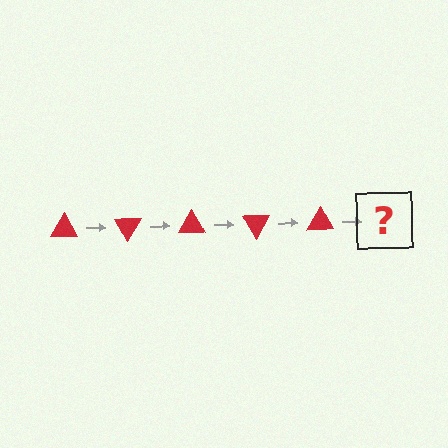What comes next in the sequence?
The next element should be a red triangle rotated 300 degrees.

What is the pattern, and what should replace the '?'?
The pattern is that the triangle rotates 60 degrees each step. The '?' should be a red triangle rotated 300 degrees.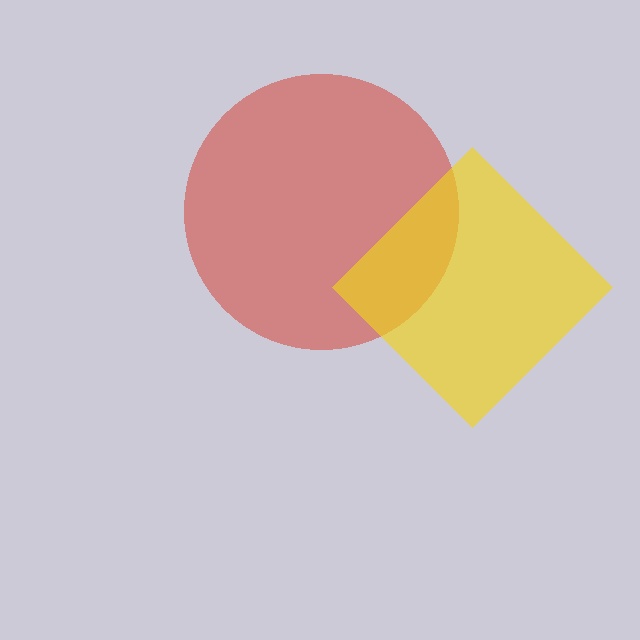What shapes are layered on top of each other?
The layered shapes are: a red circle, a yellow diamond.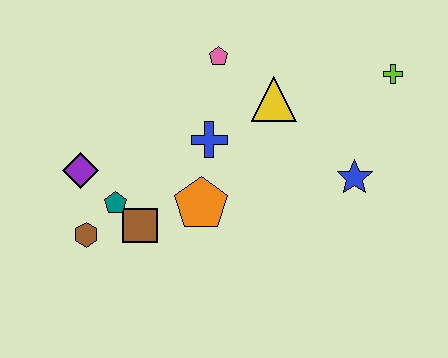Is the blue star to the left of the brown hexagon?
No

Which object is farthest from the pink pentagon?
The brown hexagon is farthest from the pink pentagon.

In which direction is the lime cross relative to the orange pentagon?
The lime cross is to the right of the orange pentagon.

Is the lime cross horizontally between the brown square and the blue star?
No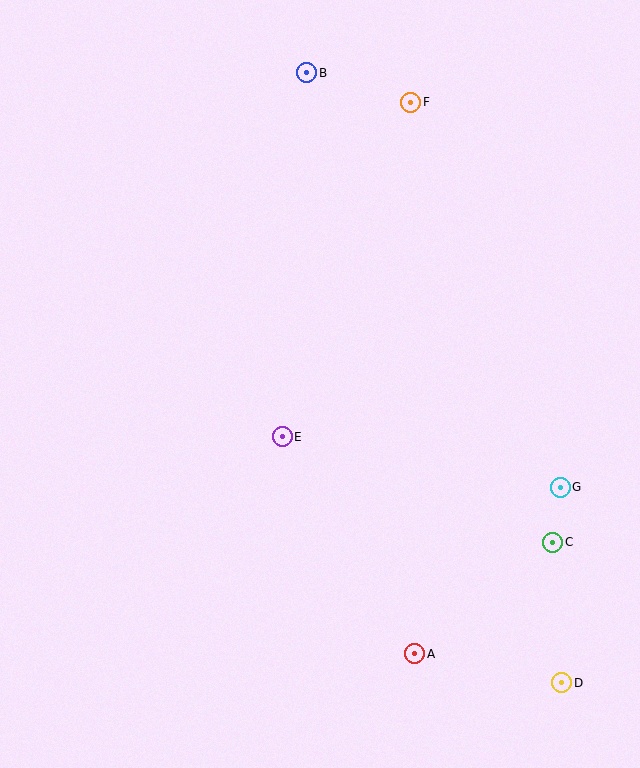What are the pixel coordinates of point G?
Point G is at (560, 487).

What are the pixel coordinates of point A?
Point A is at (415, 654).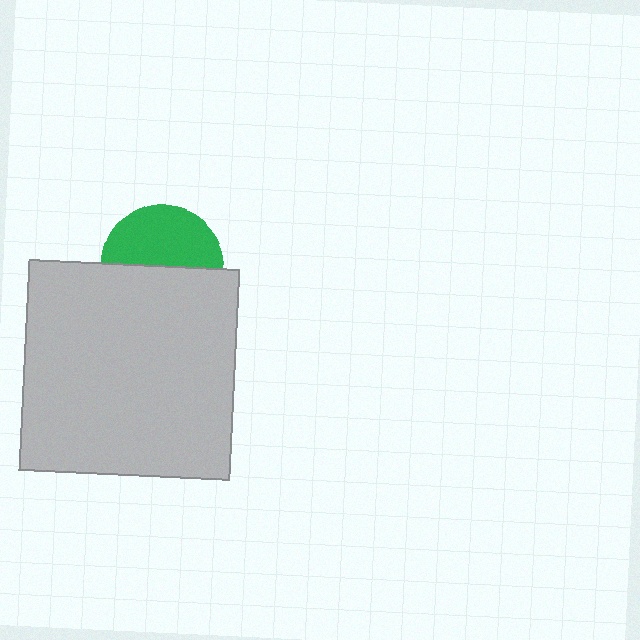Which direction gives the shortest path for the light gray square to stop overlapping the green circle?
Moving down gives the shortest separation.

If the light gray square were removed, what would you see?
You would see the complete green circle.